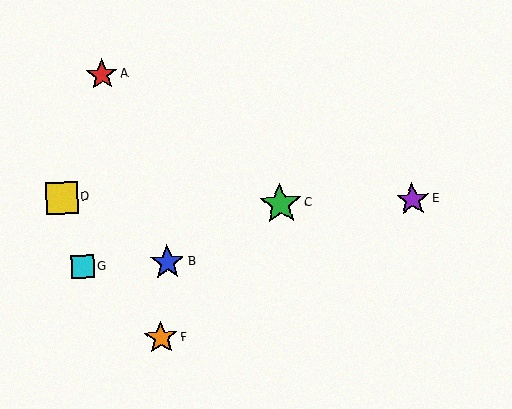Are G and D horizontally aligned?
No, G is at y≈267 and D is at y≈198.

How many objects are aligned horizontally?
2 objects (B, G) are aligned horizontally.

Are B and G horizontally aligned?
Yes, both are at y≈263.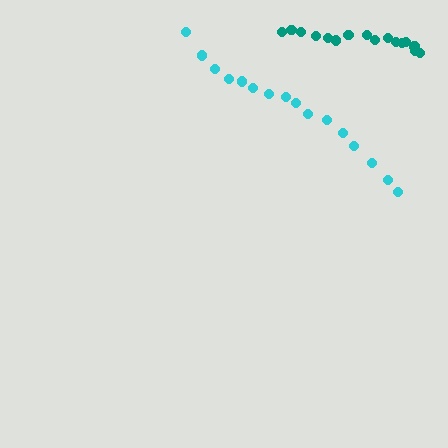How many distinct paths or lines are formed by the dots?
There are 2 distinct paths.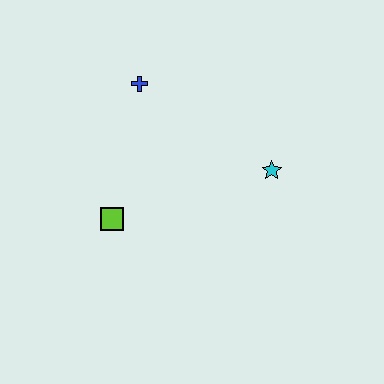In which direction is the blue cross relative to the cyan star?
The blue cross is to the left of the cyan star.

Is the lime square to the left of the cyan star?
Yes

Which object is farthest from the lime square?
The cyan star is farthest from the lime square.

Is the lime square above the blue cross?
No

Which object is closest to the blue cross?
The lime square is closest to the blue cross.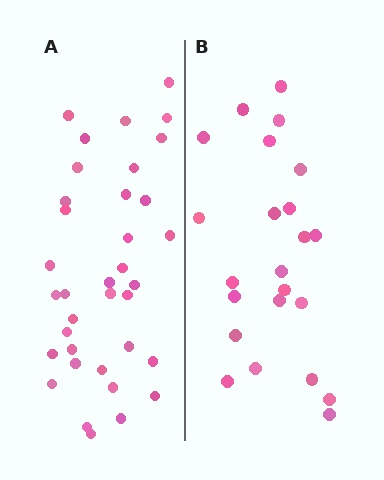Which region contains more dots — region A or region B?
Region A (the left region) has more dots.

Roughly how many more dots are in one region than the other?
Region A has approximately 15 more dots than region B.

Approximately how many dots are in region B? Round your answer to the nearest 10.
About 20 dots. (The exact count is 23, which rounds to 20.)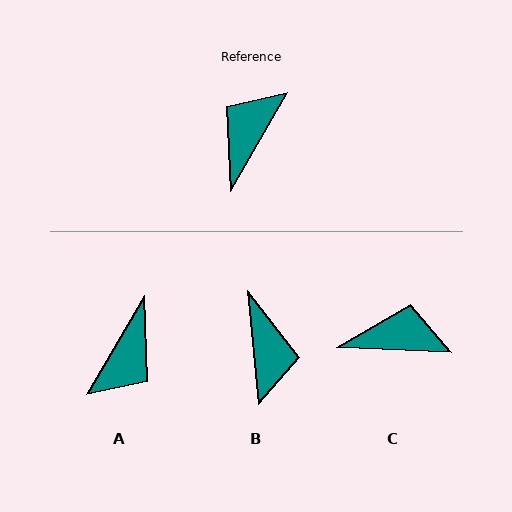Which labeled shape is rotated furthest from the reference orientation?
A, about 180 degrees away.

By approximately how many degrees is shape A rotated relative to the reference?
Approximately 180 degrees counter-clockwise.